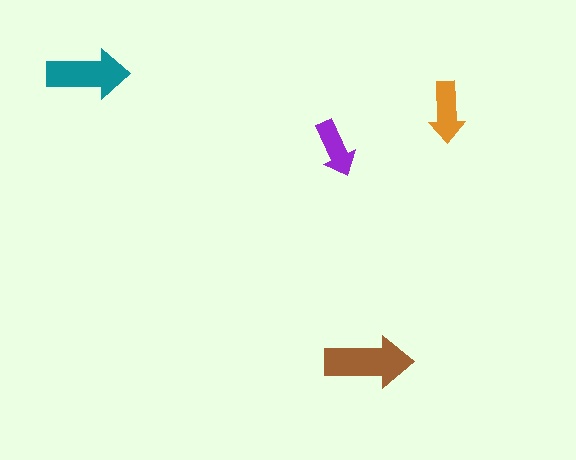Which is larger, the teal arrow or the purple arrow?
The teal one.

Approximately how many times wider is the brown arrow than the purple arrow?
About 1.5 times wider.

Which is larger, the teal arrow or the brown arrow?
The brown one.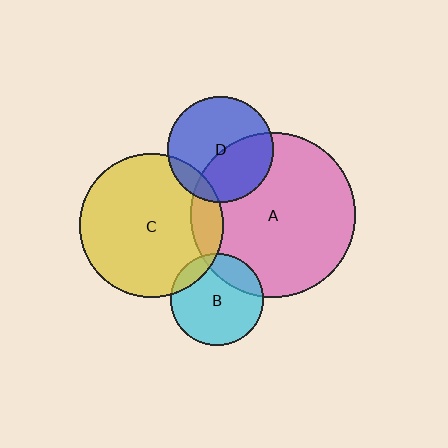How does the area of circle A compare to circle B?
Approximately 3.2 times.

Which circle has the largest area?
Circle A (pink).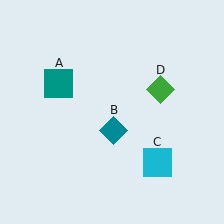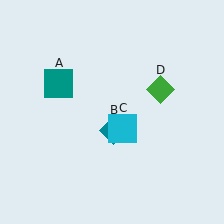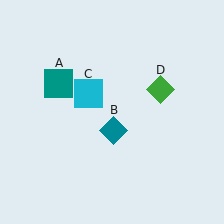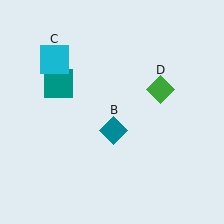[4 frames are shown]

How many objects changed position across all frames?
1 object changed position: cyan square (object C).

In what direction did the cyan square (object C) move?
The cyan square (object C) moved up and to the left.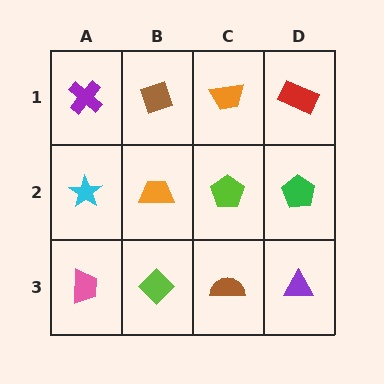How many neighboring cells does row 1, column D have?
2.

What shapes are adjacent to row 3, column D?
A green pentagon (row 2, column D), a brown semicircle (row 3, column C).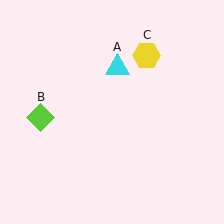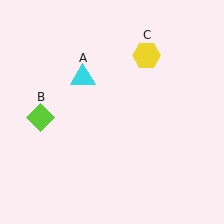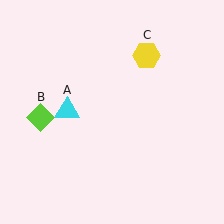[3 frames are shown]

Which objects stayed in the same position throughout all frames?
Lime diamond (object B) and yellow hexagon (object C) remained stationary.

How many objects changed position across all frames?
1 object changed position: cyan triangle (object A).